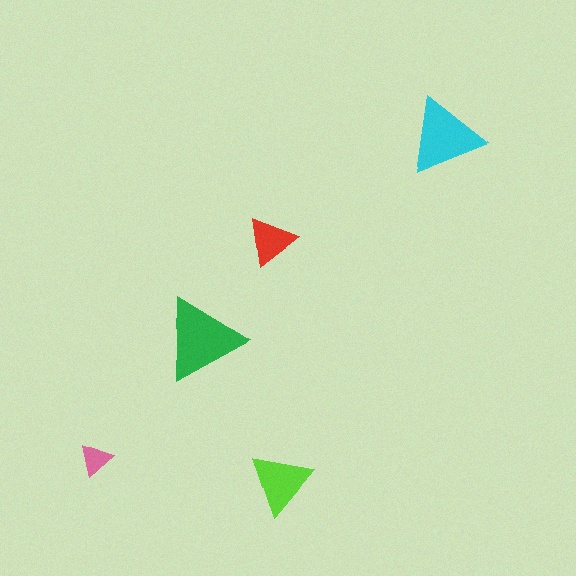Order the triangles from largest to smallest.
the green one, the cyan one, the lime one, the red one, the pink one.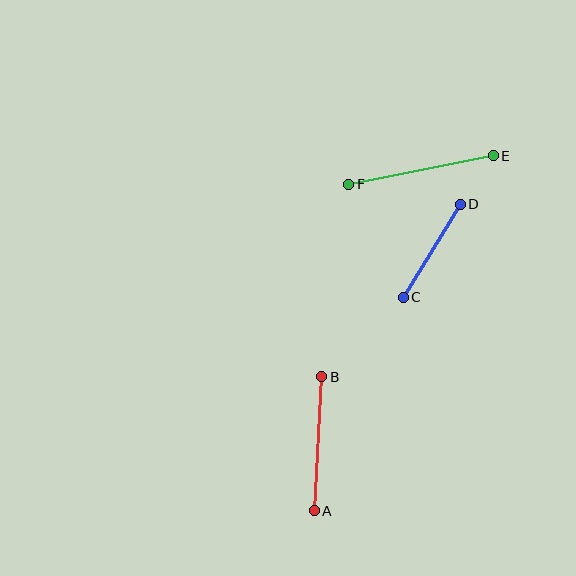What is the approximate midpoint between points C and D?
The midpoint is at approximately (432, 251) pixels.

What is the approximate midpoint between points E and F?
The midpoint is at approximately (421, 170) pixels.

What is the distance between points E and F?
The distance is approximately 147 pixels.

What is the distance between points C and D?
The distance is approximately 109 pixels.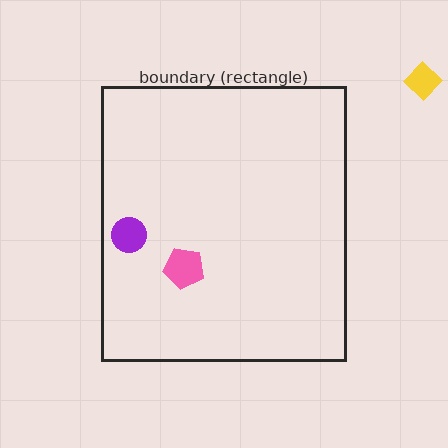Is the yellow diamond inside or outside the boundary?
Outside.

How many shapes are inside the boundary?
2 inside, 1 outside.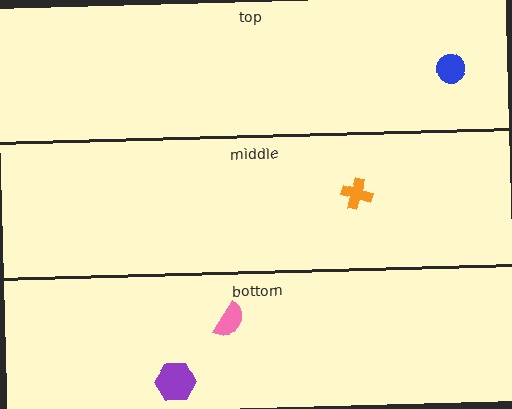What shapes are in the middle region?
The orange cross.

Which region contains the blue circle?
The top region.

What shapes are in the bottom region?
The purple hexagon, the pink semicircle.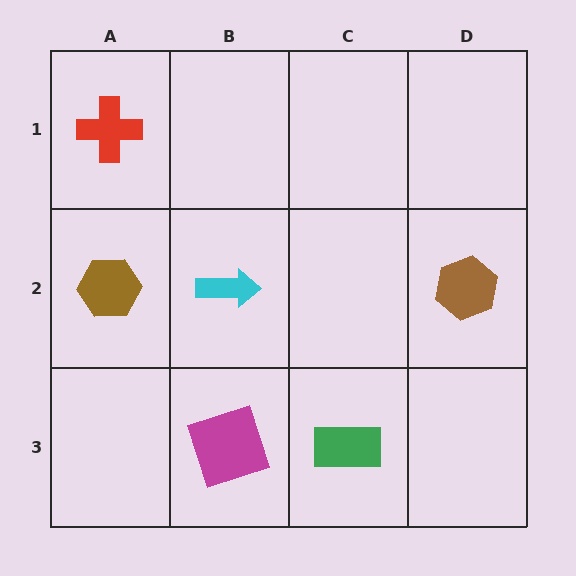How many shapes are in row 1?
1 shape.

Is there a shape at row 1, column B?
No, that cell is empty.